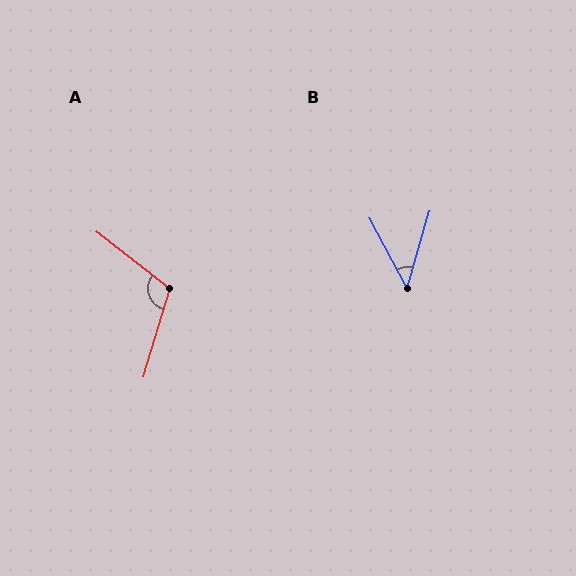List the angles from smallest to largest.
B (44°), A (112°).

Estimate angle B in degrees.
Approximately 44 degrees.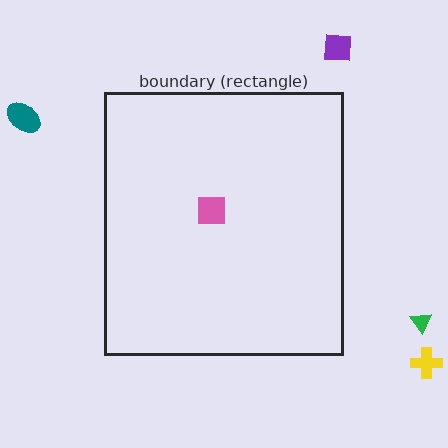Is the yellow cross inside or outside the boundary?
Outside.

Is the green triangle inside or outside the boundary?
Outside.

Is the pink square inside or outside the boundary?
Inside.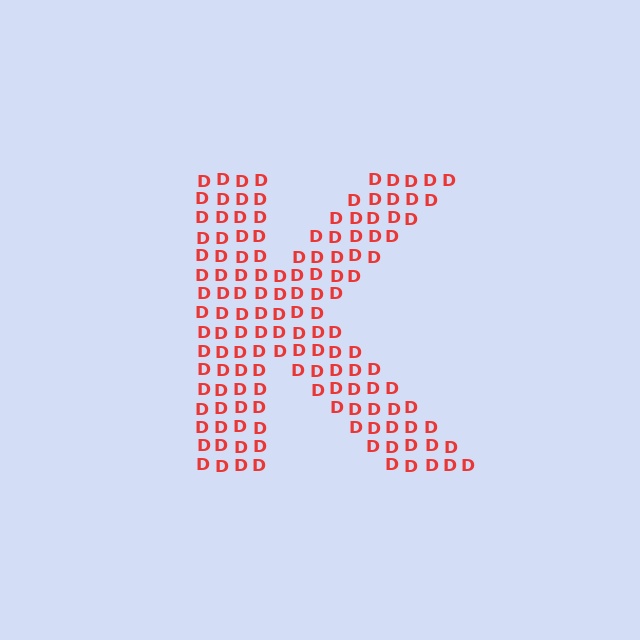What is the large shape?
The large shape is the letter K.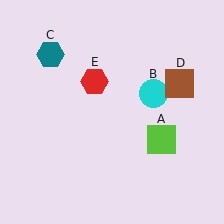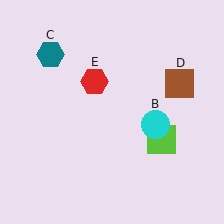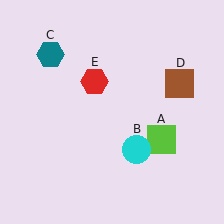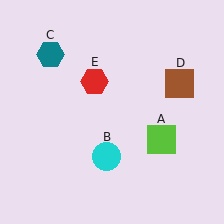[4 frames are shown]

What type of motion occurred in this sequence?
The cyan circle (object B) rotated clockwise around the center of the scene.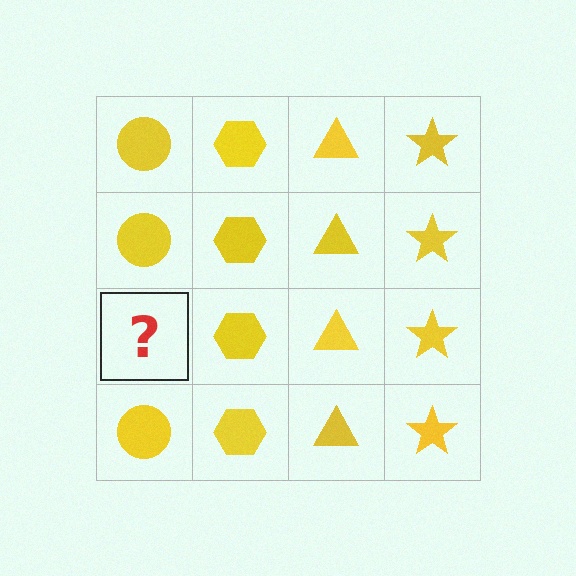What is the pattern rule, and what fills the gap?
The rule is that each column has a consistent shape. The gap should be filled with a yellow circle.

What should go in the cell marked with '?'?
The missing cell should contain a yellow circle.